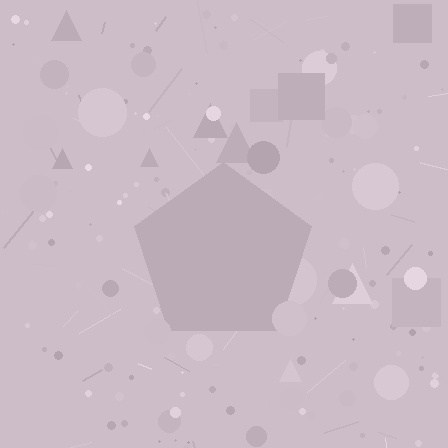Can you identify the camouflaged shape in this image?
The camouflaged shape is a pentagon.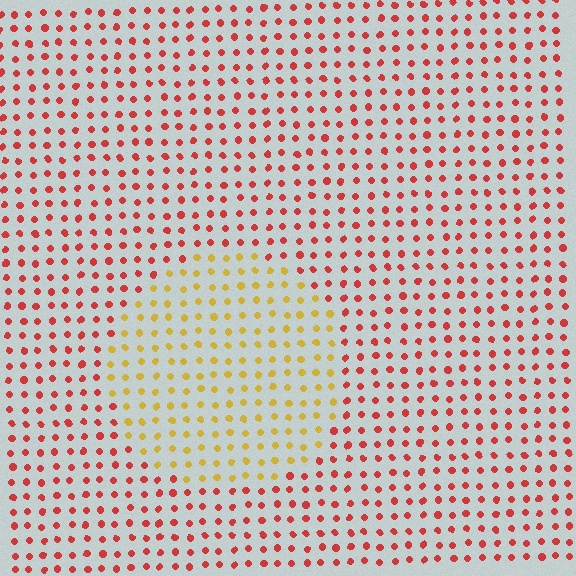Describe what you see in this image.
The image is filled with small red elements in a uniform arrangement. A circle-shaped region is visible where the elements are tinted to a slightly different hue, forming a subtle color boundary.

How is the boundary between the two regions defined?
The boundary is defined purely by a slight shift in hue (about 50 degrees). Spacing, size, and orientation are identical on both sides.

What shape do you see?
I see a circle.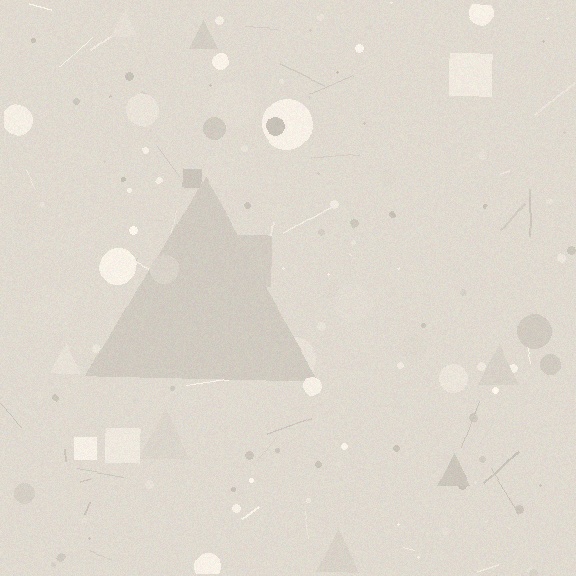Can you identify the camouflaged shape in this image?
The camouflaged shape is a triangle.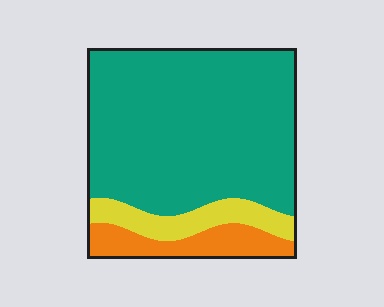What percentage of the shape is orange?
Orange covers around 15% of the shape.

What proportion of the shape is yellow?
Yellow covers 12% of the shape.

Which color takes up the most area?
Teal, at roughly 75%.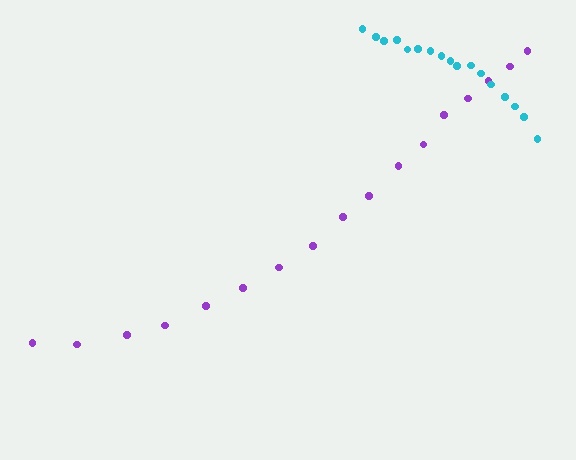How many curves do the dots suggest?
There are 2 distinct paths.